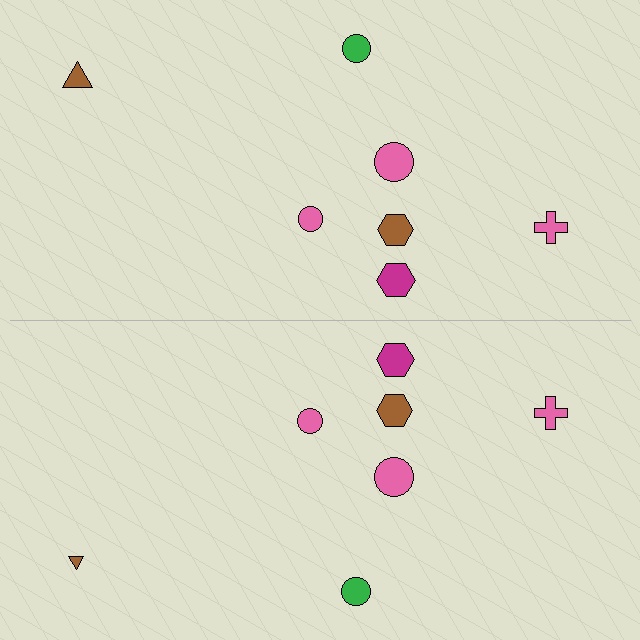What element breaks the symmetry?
The brown triangle on the bottom side has a different size than its mirror counterpart.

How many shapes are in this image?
There are 14 shapes in this image.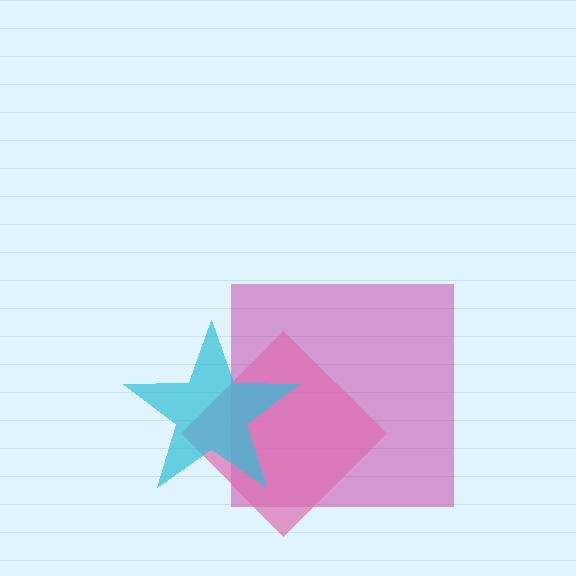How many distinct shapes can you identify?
There are 3 distinct shapes: a magenta square, a pink diamond, a cyan star.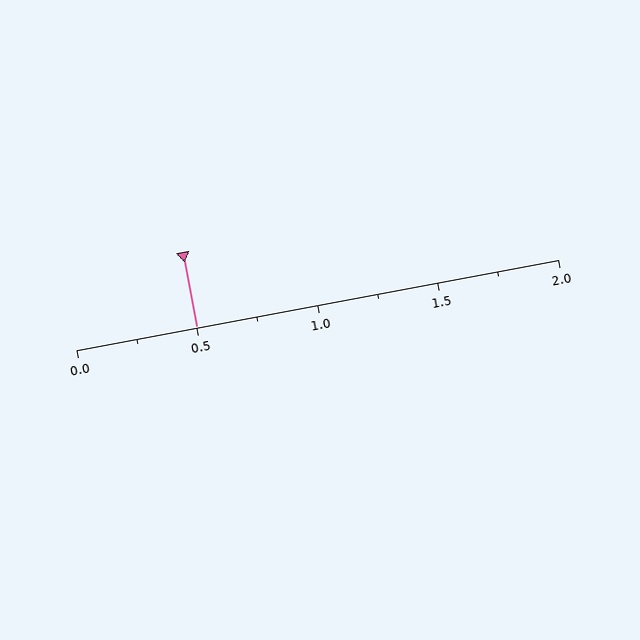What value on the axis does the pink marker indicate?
The marker indicates approximately 0.5.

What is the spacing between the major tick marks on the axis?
The major ticks are spaced 0.5 apart.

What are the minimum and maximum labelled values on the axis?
The axis runs from 0.0 to 2.0.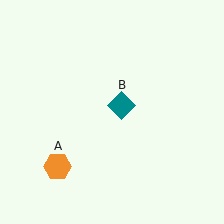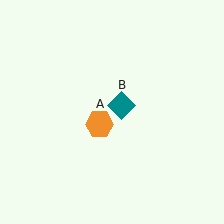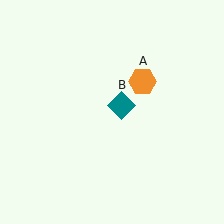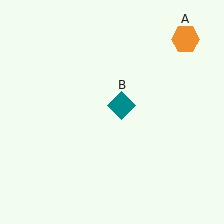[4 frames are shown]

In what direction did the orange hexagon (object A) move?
The orange hexagon (object A) moved up and to the right.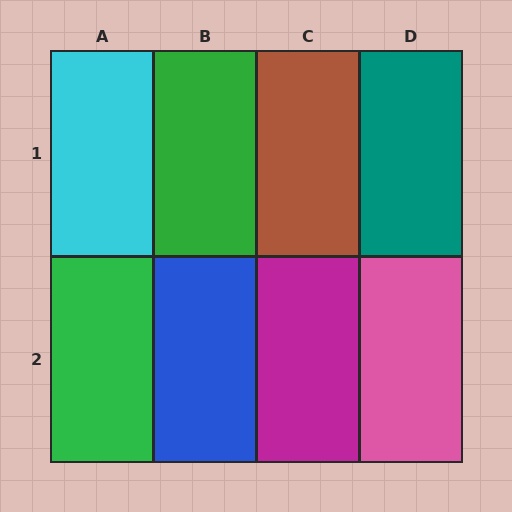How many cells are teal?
1 cell is teal.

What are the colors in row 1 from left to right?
Cyan, green, brown, teal.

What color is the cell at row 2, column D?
Pink.